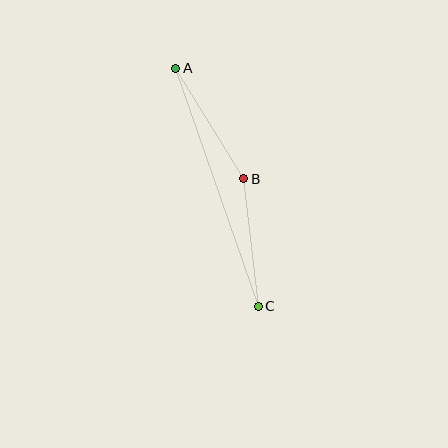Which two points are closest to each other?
Points B and C are closest to each other.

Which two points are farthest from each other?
Points A and C are farthest from each other.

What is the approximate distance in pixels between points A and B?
The distance between A and B is approximately 130 pixels.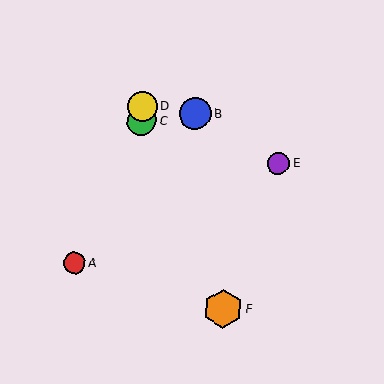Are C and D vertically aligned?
Yes, both are at x≈142.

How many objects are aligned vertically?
2 objects (C, D) are aligned vertically.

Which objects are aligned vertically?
Objects C, D are aligned vertically.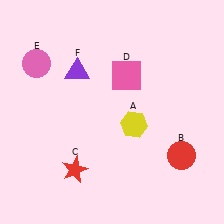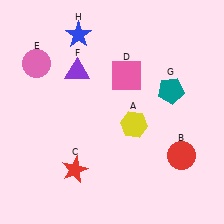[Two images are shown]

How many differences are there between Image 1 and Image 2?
There are 2 differences between the two images.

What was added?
A teal pentagon (G), a blue star (H) were added in Image 2.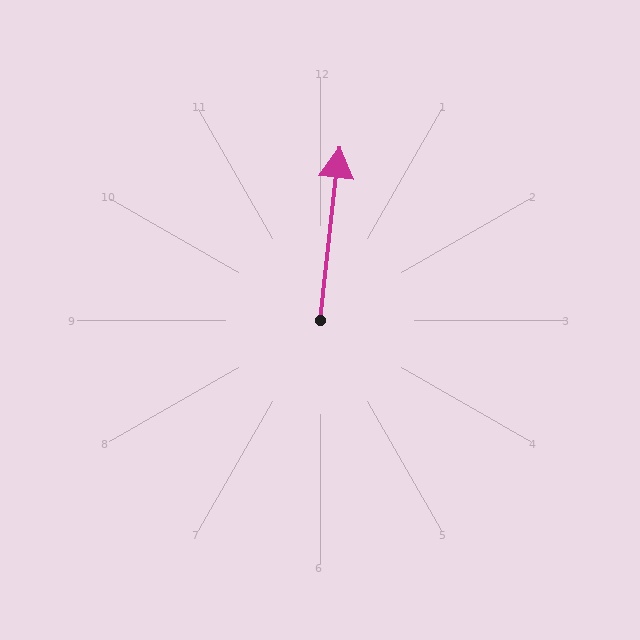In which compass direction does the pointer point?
North.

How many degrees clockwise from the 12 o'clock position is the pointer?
Approximately 6 degrees.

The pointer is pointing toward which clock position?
Roughly 12 o'clock.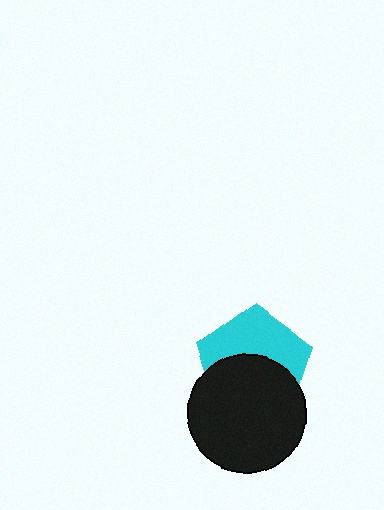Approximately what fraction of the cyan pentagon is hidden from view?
Roughly 52% of the cyan pentagon is hidden behind the black circle.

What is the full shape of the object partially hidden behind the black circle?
The partially hidden object is a cyan pentagon.